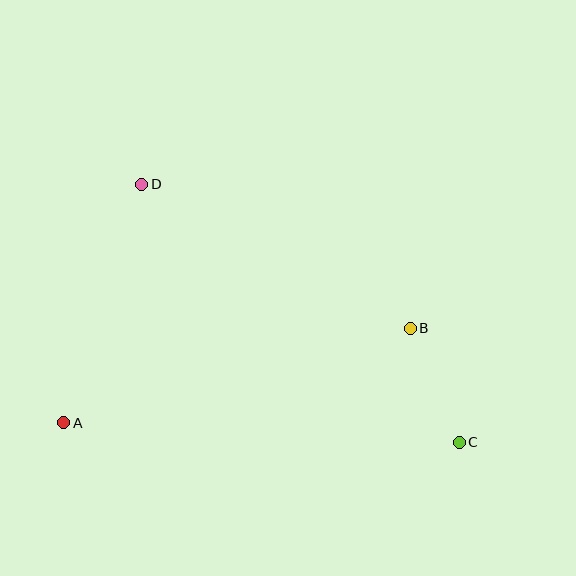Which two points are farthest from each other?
Points C and D are farthest from each other.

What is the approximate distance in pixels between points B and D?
The distance between B and D is approximately 305 pixels.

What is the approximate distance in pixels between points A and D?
The distance between A and D is approximately 251 pixels.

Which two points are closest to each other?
Points B and C are closest to each other.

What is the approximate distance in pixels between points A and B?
The distance between A and B is approximately 359 pixels.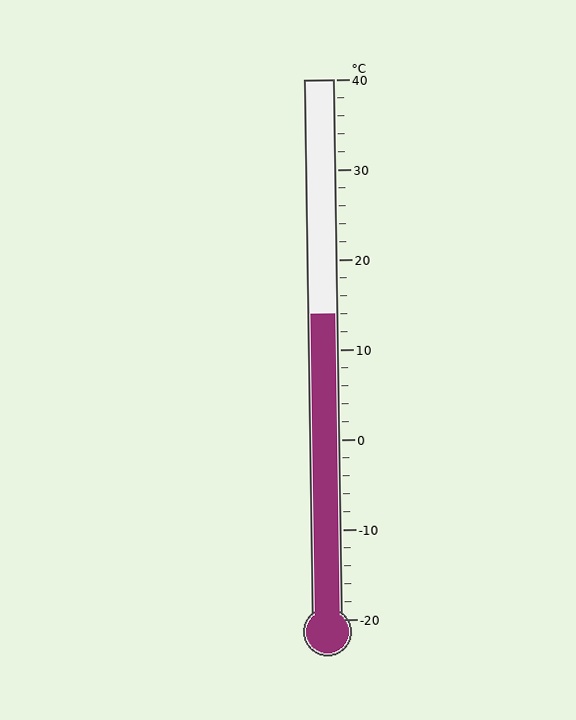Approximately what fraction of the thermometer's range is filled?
The thermometer is filled to approximately 55% of its range.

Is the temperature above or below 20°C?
The temperature is below 20°C.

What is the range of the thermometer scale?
The thermometer scale ranges from -20°C to 40°C.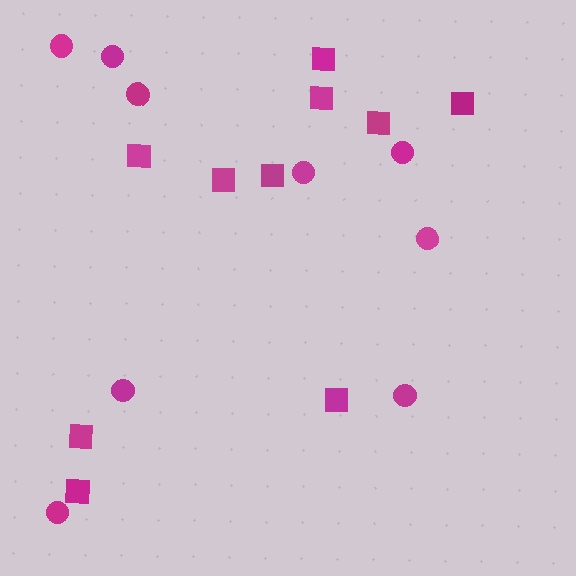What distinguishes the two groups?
There are 2 groups: one group of squares (10) and one group of circles (9).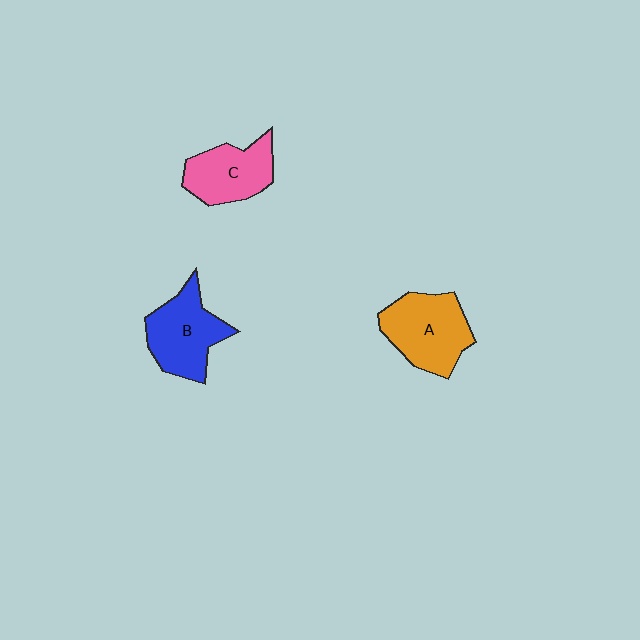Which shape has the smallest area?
Shape C (pink).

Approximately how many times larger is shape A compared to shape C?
Approximately 1.2 times.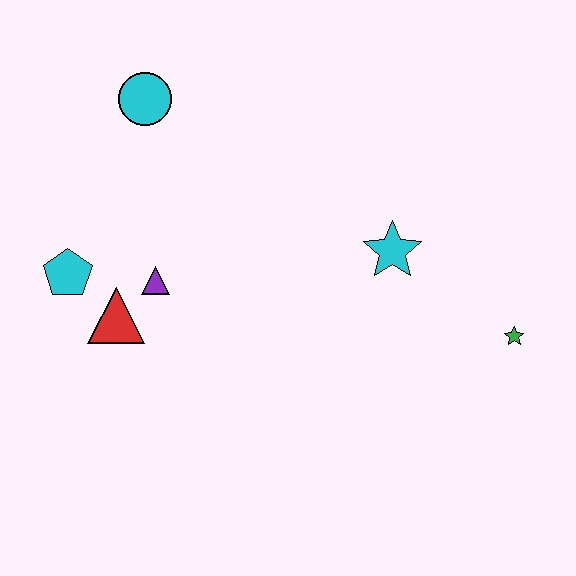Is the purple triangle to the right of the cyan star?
No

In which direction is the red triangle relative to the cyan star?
The red triangle is to the left of the cyan star.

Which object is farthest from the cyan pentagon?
The green star is farthest from the cyan pentagon.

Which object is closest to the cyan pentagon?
The red triangle is closest to the cyan pentagon.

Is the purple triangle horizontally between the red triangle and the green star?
Yes